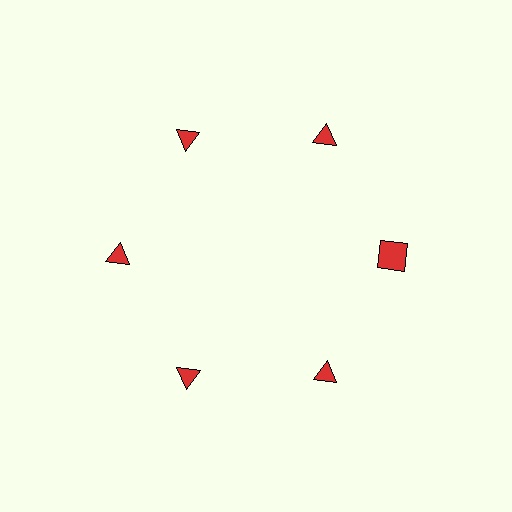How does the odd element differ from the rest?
It has a different shape: square instead of triangle.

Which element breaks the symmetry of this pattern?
The red square at roughly the 3 o'clock position breaks the symmetry. All other shapes are red triangles.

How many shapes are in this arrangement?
There are 6 shapes arranged in a ring pattern.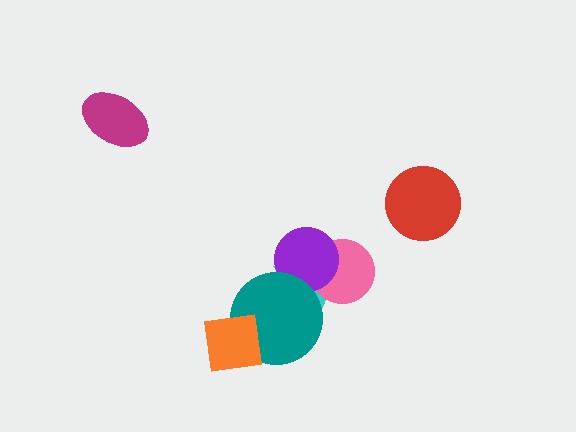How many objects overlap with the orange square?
1 object overlaps with the orange square.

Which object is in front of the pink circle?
The purple circle is in front of the pink circle.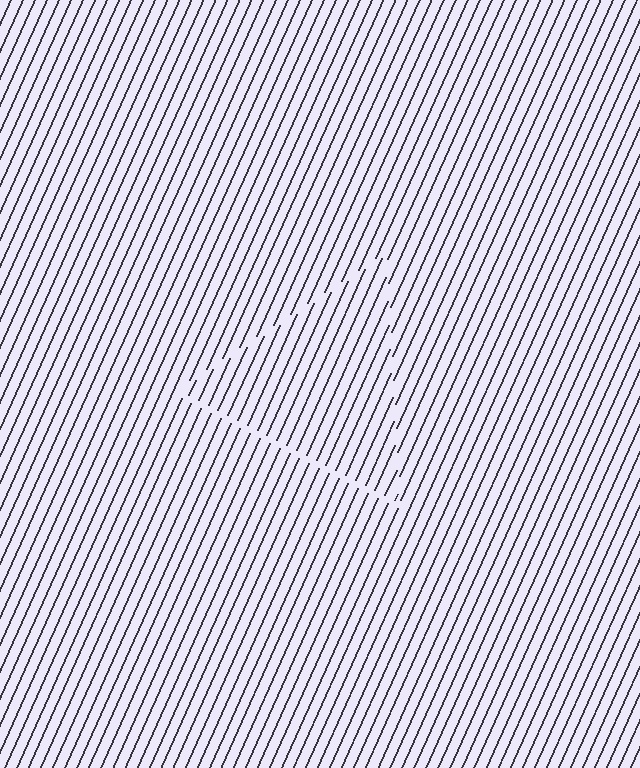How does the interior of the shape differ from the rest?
The interior of the shape contains the same grating, shifted by half a period — the contour is defined by the phase discontinuity where line-ends from the inner and outer gratings abut.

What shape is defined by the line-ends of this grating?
An illusory triangle. The interior of the shape contains the same grating, shifted by half a period — the contour is defined by the phase discontinuity where line-ends from the inner and outer gratings abut.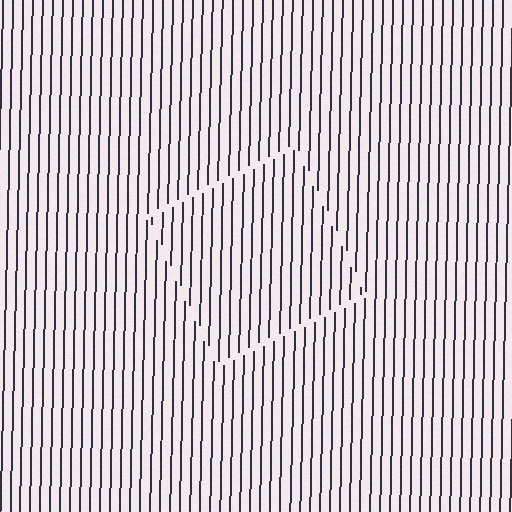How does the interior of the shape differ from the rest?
The interior of the shape contains the same grating, shifted by half a period — the contour is defined by the phase discontinuity where line-ends from the inner and outer gratings abut.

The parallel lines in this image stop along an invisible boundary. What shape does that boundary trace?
An illusory square. The interior of the shape contains the same grating, shifted by half a period — the contour is defined by the phase discontinuity where line-ends from the inner and outer gratings abut.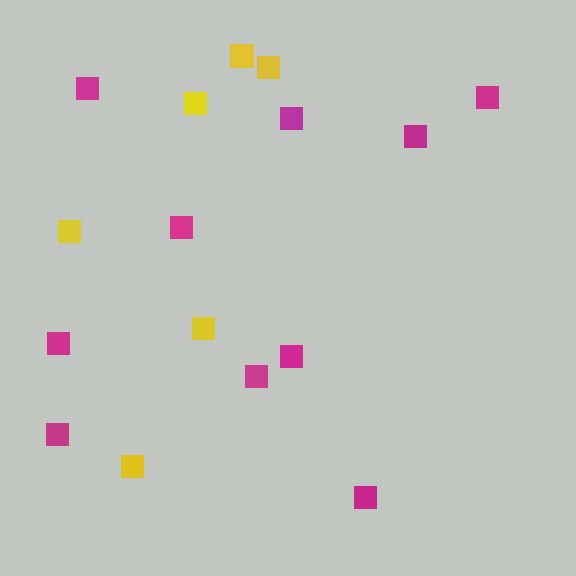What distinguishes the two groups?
There are 2 groups: one group of yellow squares (6) and one group of magenta squares (10).